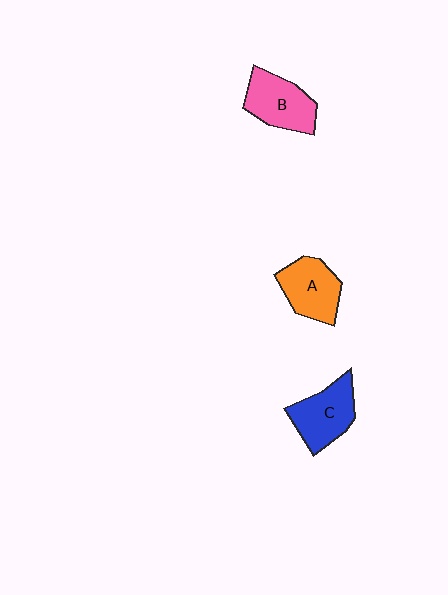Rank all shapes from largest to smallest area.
From largest to smallest: C (blue), B (pink), A (orange).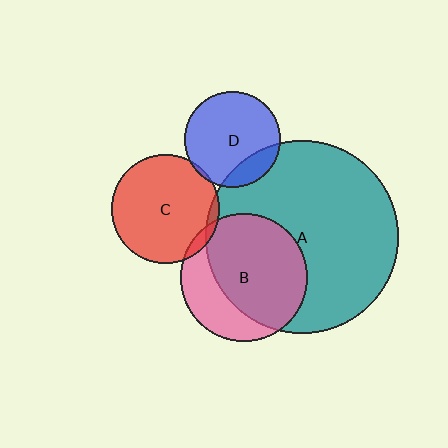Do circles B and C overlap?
Yes.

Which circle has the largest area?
Circle A (teal).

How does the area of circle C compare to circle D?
Approximately 1.3 times.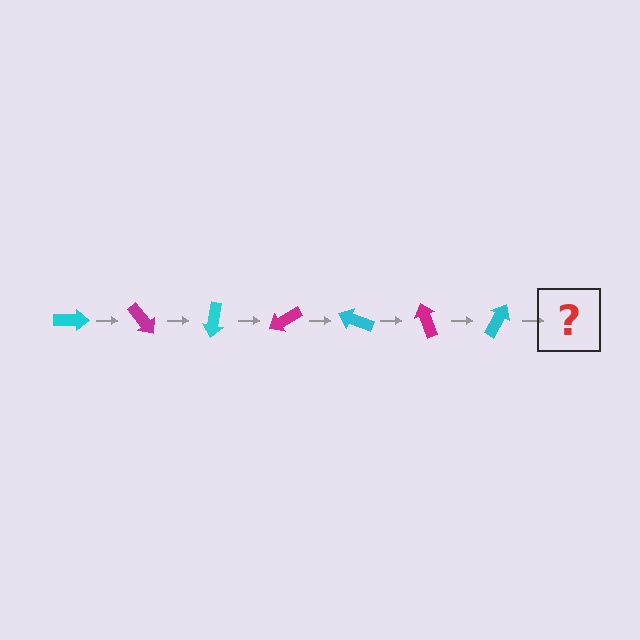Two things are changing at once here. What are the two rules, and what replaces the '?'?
The two rules are that it rotates 50 degrees each step and the color cycles through cyan and magenta. The '?' should be a magenta arrow, rotated 350 degrees from the start.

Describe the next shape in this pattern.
It should be a magenta arrow, rotated 350 degrees from the start.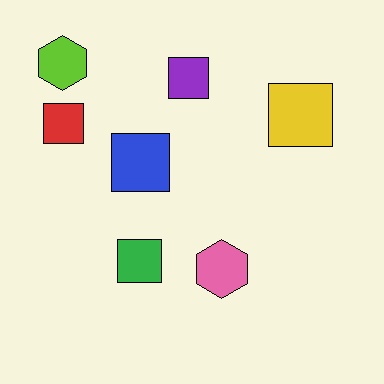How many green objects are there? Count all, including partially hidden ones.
There is 1 green object.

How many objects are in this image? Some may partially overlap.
There are 7 objects.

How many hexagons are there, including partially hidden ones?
There are 2 hexagons.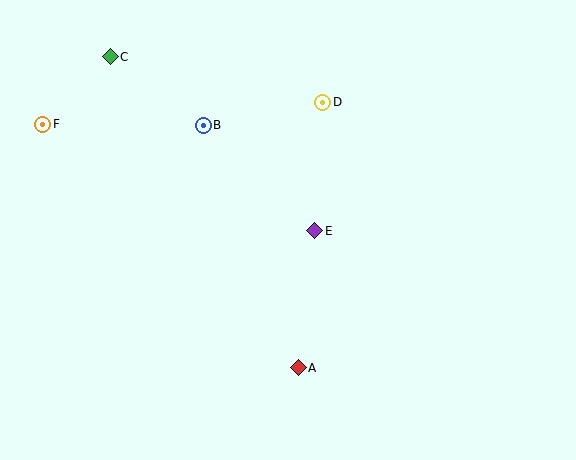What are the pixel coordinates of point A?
Point A is at (298, 368).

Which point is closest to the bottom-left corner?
Point A is closest to the bottom-left corner.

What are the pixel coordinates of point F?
Point F is at (43, 124).